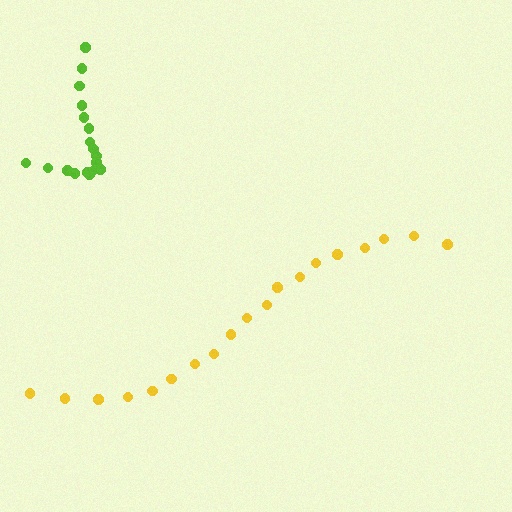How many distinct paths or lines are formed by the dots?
There are 2 distinct paths.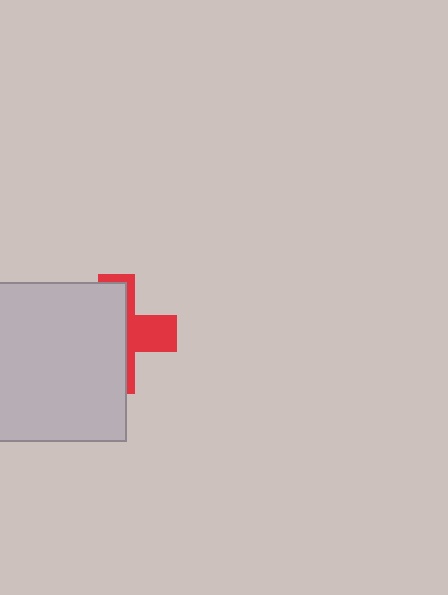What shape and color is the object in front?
The object in front is a light gray square.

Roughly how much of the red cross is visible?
A small part of it is visible (roughly 36%).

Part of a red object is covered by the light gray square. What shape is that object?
It is a cross.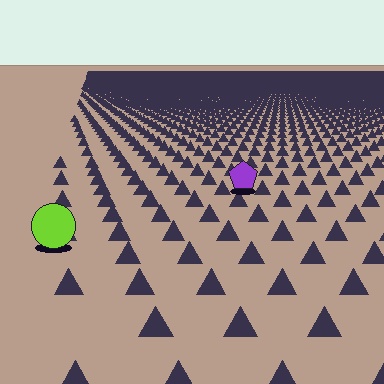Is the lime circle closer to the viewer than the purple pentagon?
Yes. The lime circle is closer — you can tell from the texture gradient: the ground texture is coarser near it.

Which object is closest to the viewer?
The lime circle is closest. The texture marks near it are larger and more spread out.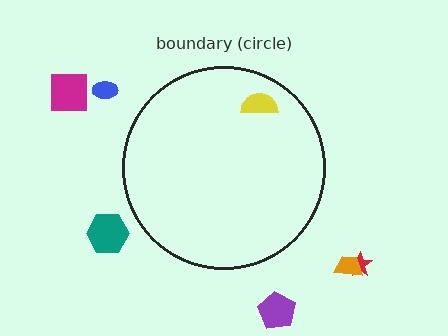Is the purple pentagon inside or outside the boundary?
Outside.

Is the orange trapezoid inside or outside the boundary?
Outside.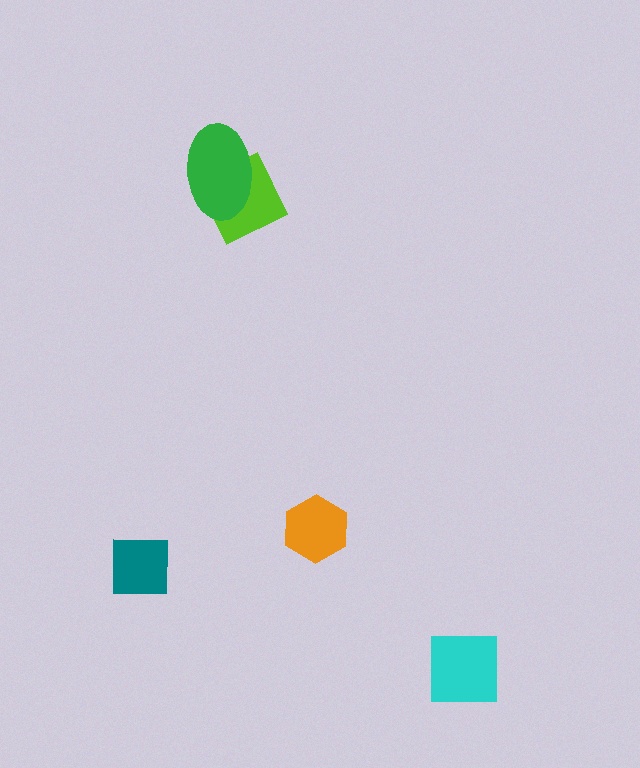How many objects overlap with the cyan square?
0 objects overlap with the cyan square.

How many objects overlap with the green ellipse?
1 object overlaps with the green ellipse.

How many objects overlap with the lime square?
1 object overlaps with the lime square.